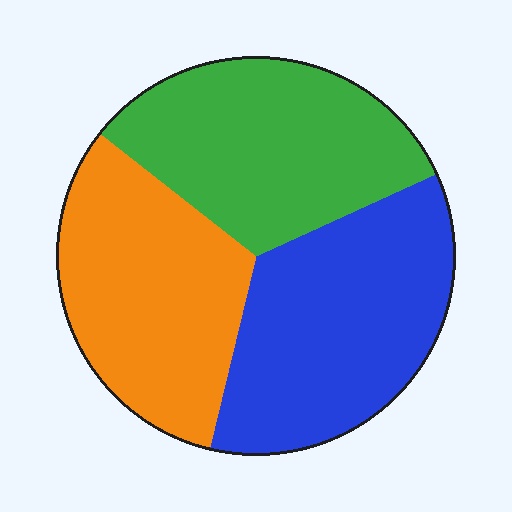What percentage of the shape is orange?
Orange takes up about one third (1/3) of the shape.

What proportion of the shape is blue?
Blue covers about 35% of the shape.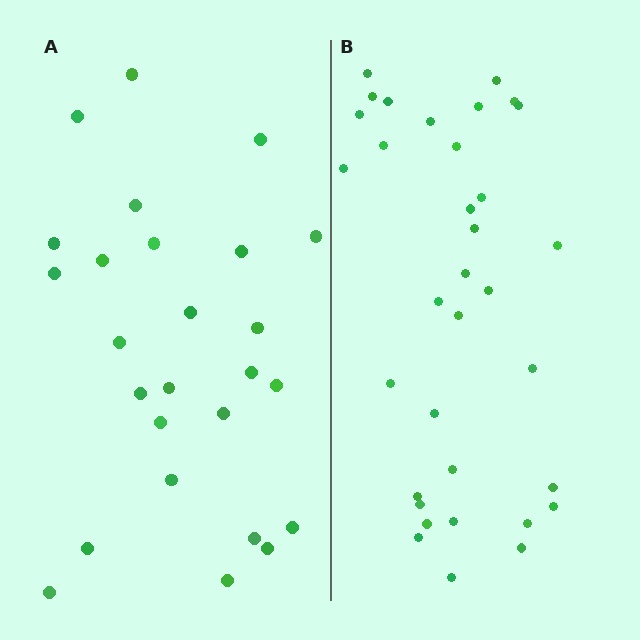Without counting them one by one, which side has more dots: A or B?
Region B (the right region) has more dots.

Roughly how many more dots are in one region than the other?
Region B has roughly 8 or so more dots than region A.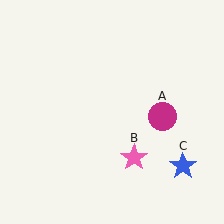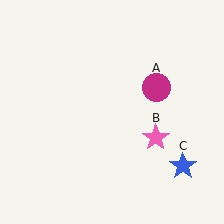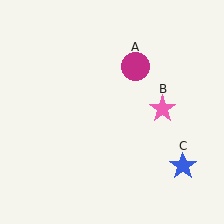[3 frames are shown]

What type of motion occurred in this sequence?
The magenta circle (object A), pink star (object B) rotated counterclockwise around the center of the scene.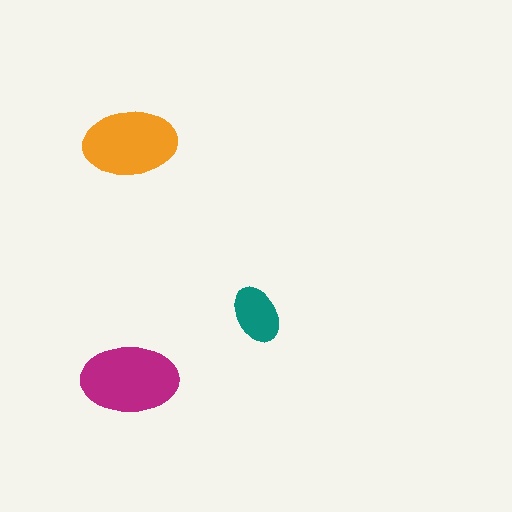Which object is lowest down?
The magenta ellipse is bottommost.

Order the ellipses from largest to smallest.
the magenta one, the orange one, the teal one.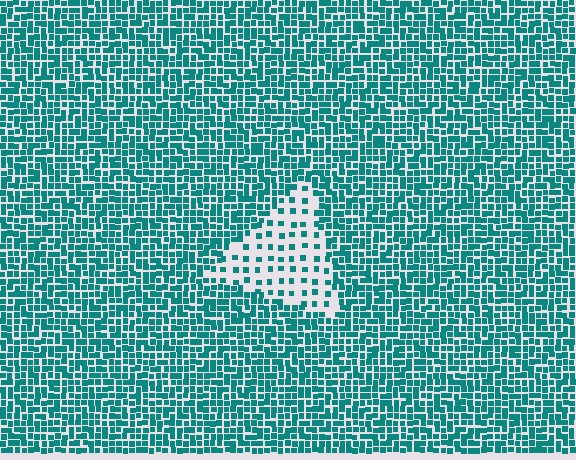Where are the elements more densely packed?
The elements are more densely packed outside the triangle boundary.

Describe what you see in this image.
The image contains small teal elements arranged at two different densities. A triangle-shaped region is visible where the elements are less densely packed than the surrounding area.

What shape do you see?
I see a triangle.